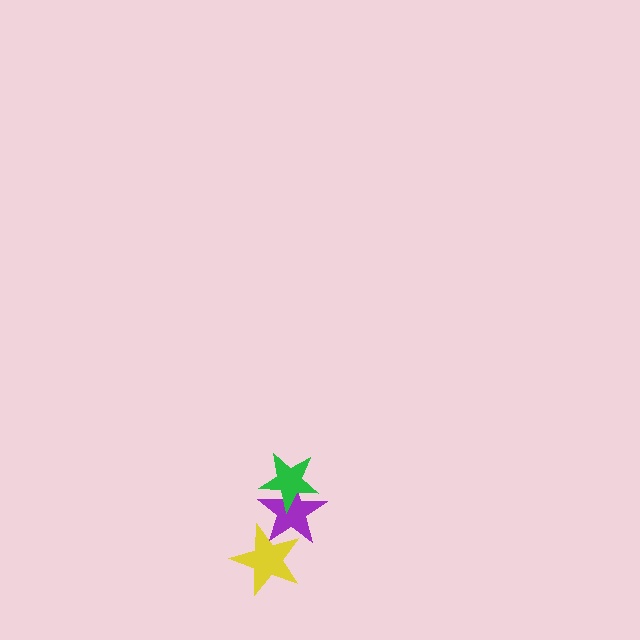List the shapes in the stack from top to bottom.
From top to bottom: the green star, the purple star, the yellow star.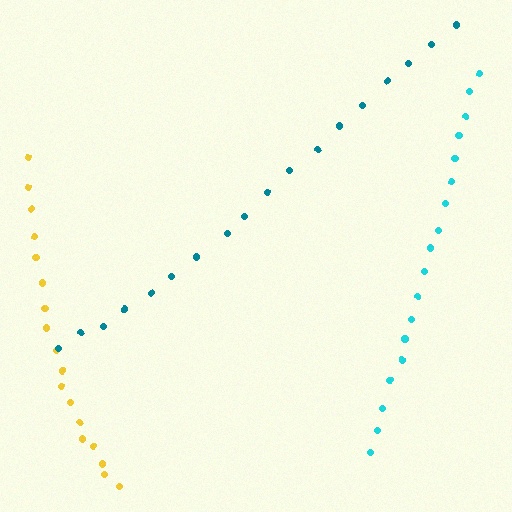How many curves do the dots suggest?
There are 3 distinct paths.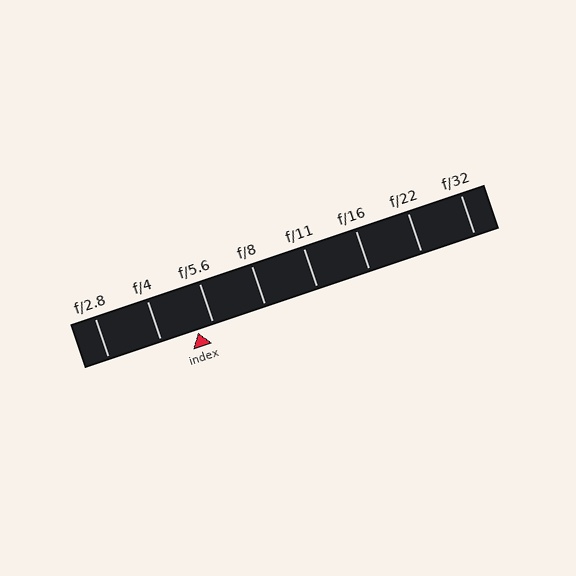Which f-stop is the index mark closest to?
The index mark is closest to f/5.6.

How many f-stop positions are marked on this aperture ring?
There are 8 f-stop positions marked.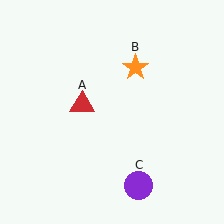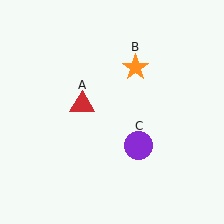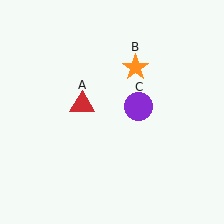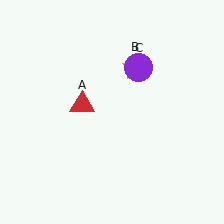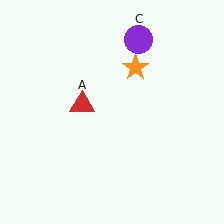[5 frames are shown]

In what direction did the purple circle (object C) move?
The purple circle (object C) moved up.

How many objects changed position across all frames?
1 object changed position: purple circle (object C).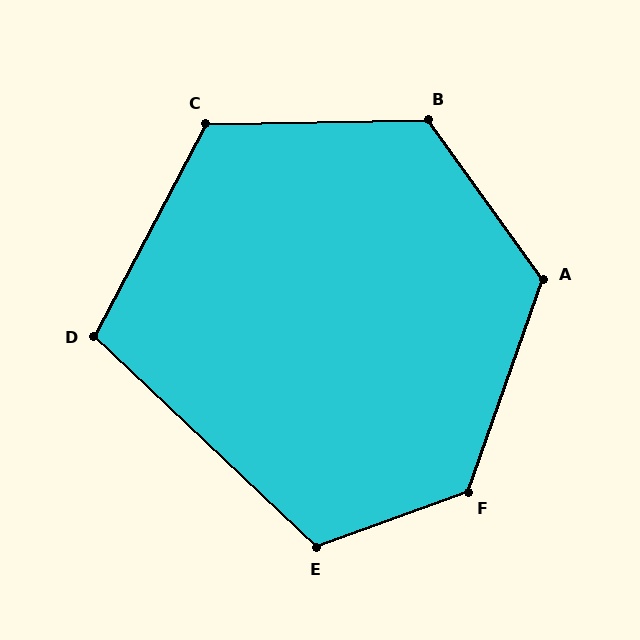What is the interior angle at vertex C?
Approximately 119 degrees (obtuse).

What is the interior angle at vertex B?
Approximately 125 degrees (obtuse).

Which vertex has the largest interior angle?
F, at approximately 129 degrees.